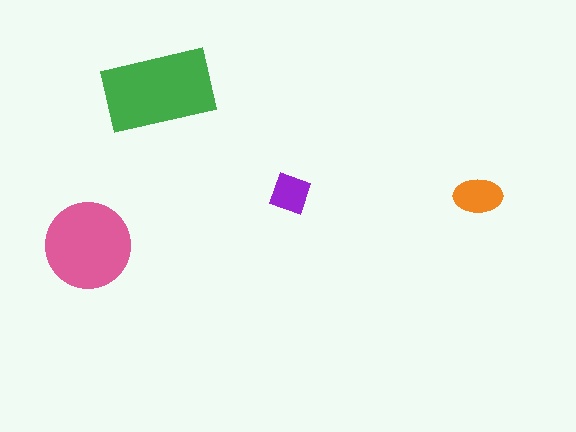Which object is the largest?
The green rectangle.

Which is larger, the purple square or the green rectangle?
The green rectangle.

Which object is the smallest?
The purple square.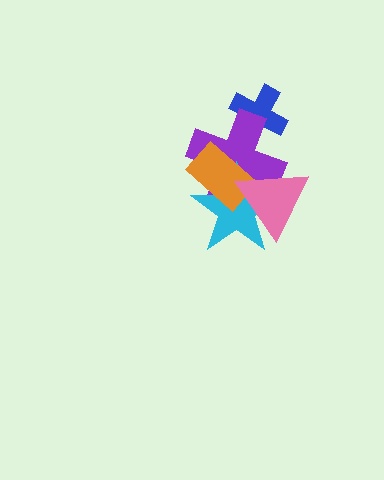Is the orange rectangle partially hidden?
Yes, it is partially covered by another shape.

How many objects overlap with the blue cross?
1 object overlaps with the blue cross.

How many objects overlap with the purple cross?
4 objects overlap with the purple cross.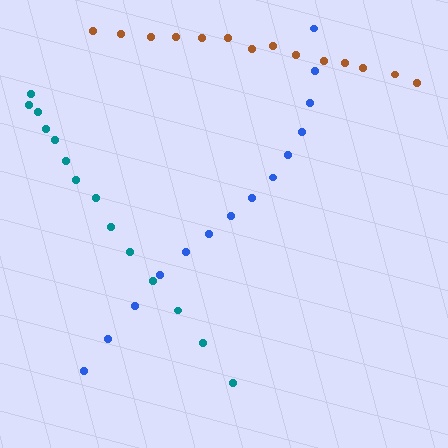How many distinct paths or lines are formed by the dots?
There are 3 distinct paths.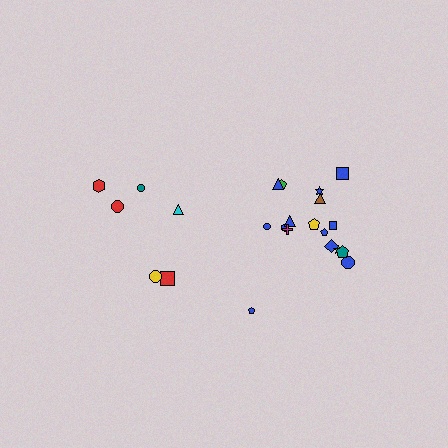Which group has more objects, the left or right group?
The right group.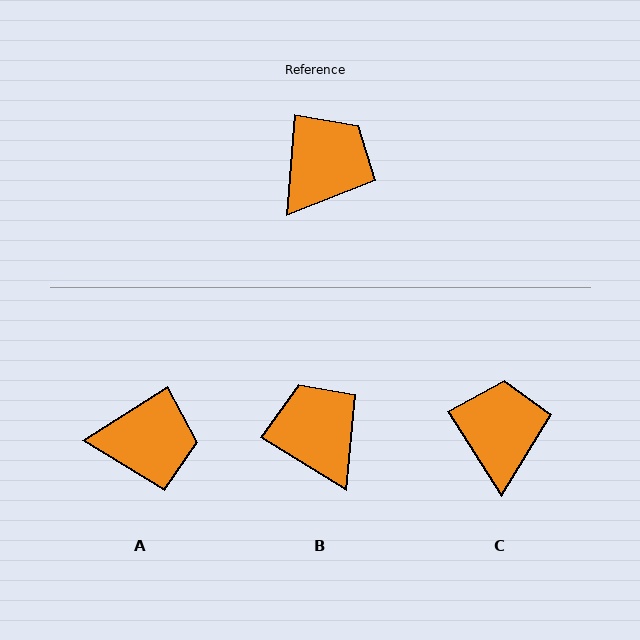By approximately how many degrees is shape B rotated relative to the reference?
Approximately 64 degrees counter-clockwise.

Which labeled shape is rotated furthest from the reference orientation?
B, about 64 degrees away.